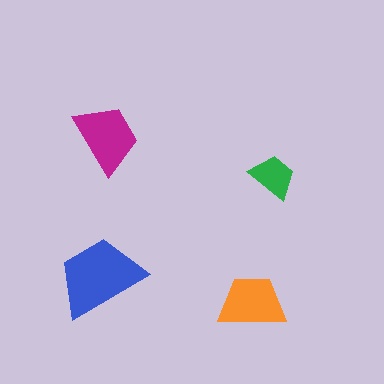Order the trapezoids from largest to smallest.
the blue one, the magenta one, the orange one, the green one.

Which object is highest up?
The magenta trapezoid is topmost.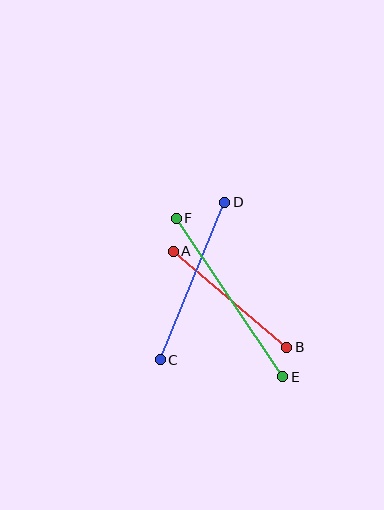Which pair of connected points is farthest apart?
Points E and F are farthest apart.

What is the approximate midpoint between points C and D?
The midpoint is at approximately (193, 281) pixels.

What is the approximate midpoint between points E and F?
The midpoint is at approximately (230, 298) pixels.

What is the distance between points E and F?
The distance is approximately 191 pixels.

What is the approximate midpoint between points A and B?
The midpoint is at approximately (230, 299) pixels.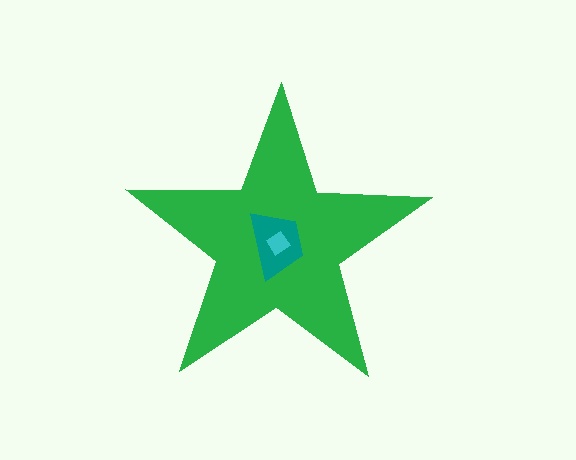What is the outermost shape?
The green star.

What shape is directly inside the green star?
The teal trapezoid.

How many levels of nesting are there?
3.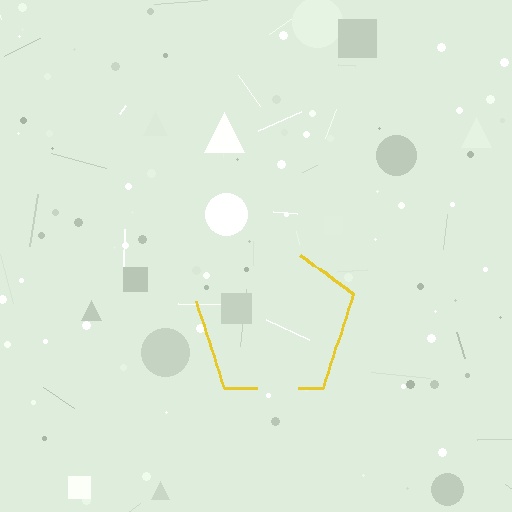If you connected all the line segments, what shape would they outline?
They would outline a pentagon.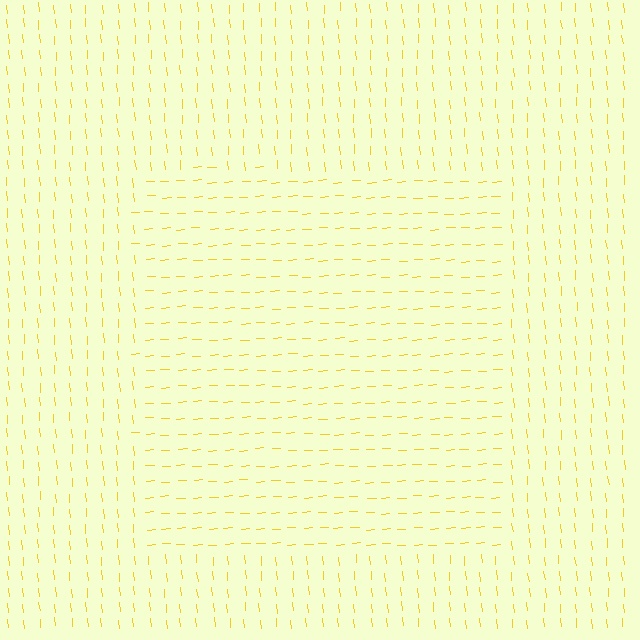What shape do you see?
I see a rectangle.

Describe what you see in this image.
The image is filled with small yellow line segments. A rectangle region in the image has lines oriented differently from the surrounding lines, creating a visible texture boundary.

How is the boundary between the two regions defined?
The boundary is defined purely by a change in line orientation (approximately 88 degrees difference). All lines are the same color and thickness.